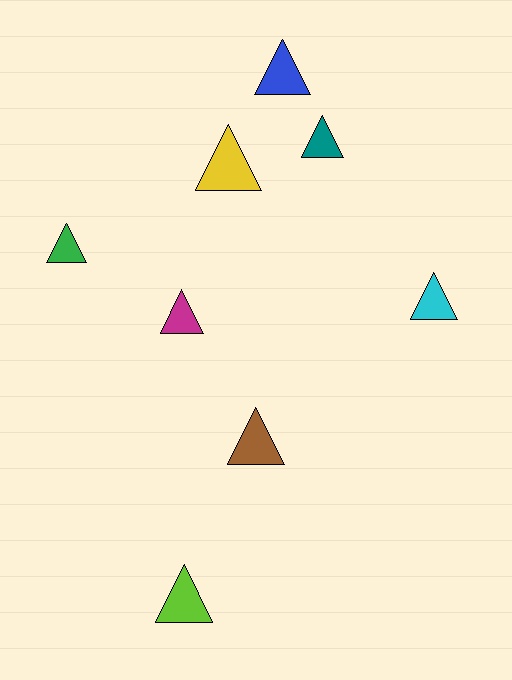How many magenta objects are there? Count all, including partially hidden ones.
There is 1 magenta object.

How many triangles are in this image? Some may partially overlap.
There are 8 triangles.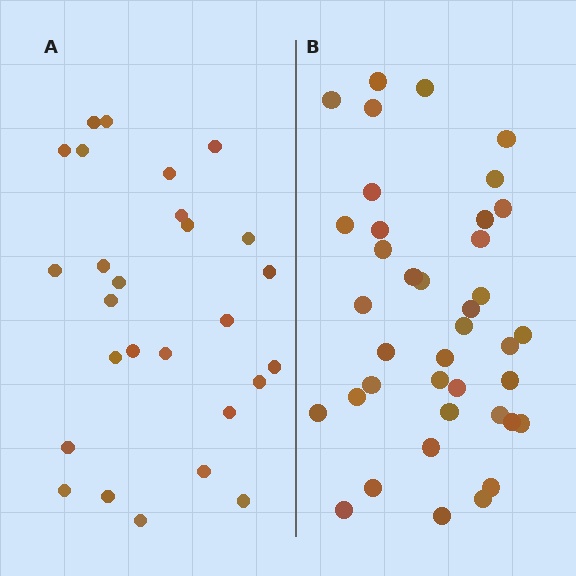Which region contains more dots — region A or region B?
Region B (the right region) has more dots.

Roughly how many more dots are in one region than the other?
Region B has roughly 12 or so more dots than region A.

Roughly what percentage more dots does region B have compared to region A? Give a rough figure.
About 45% more.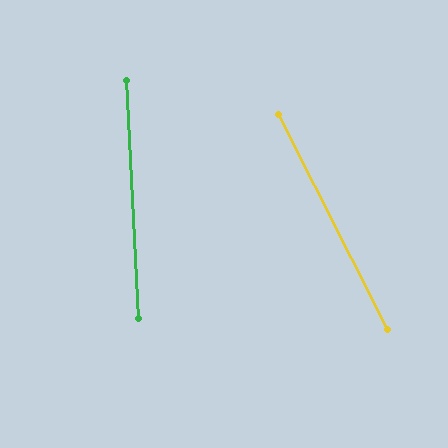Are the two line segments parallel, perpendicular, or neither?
Neither parallel nor perpendicular — they differ by about 24°.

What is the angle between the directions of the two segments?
Approximately 24 degrees.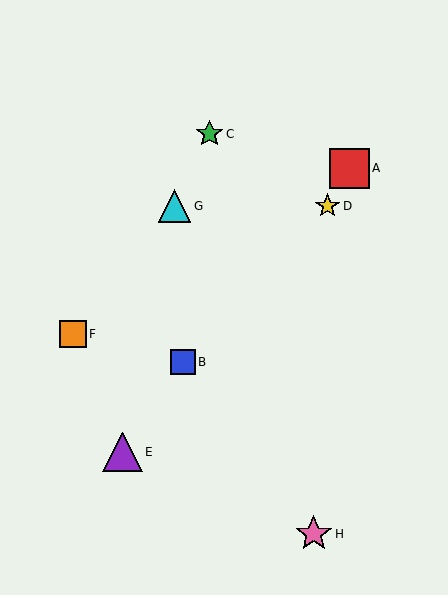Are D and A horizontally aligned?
No, D is at y≈206 and A is at y≈168.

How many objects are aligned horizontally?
2 objects (D, G) are aligned horizontally.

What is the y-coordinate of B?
Object B is at y≈362.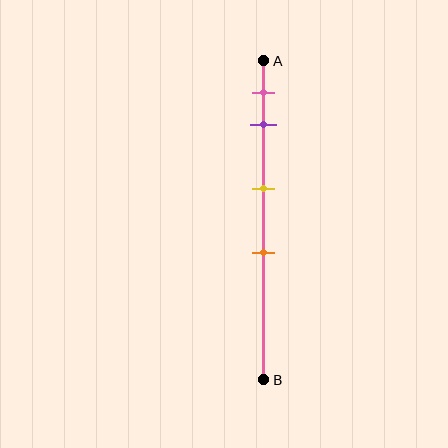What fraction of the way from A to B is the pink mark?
The pink mark is approximately 10% (0.1) of the way from A to B.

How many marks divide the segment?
There are 4 marks dividing the segment.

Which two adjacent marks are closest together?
The pink and purple marks are the closest adjacent pair.